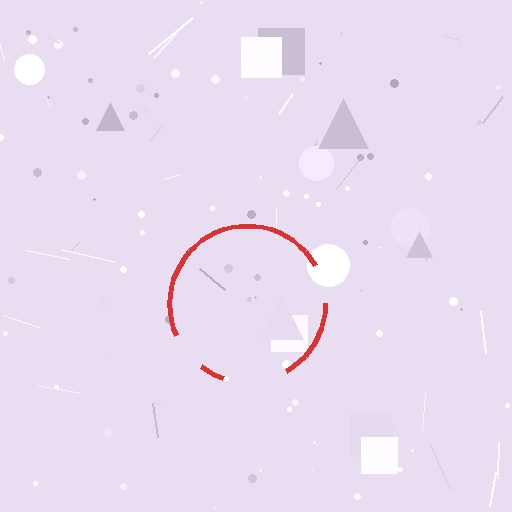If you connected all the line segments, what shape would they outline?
They would outline a circle.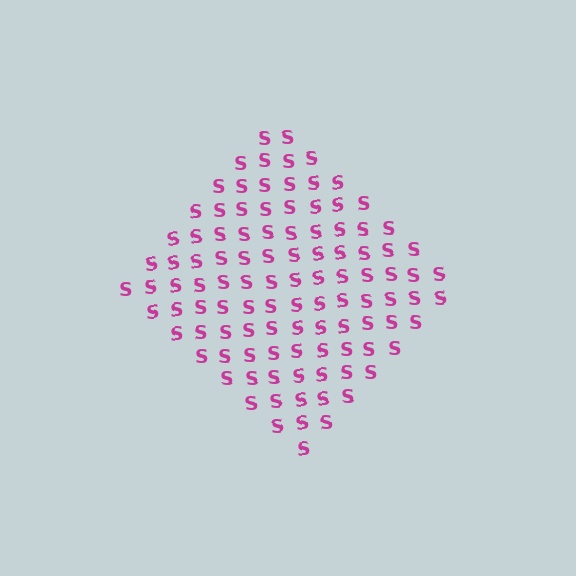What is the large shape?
The large shape is a diamond.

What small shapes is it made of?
It is made of small letter S's.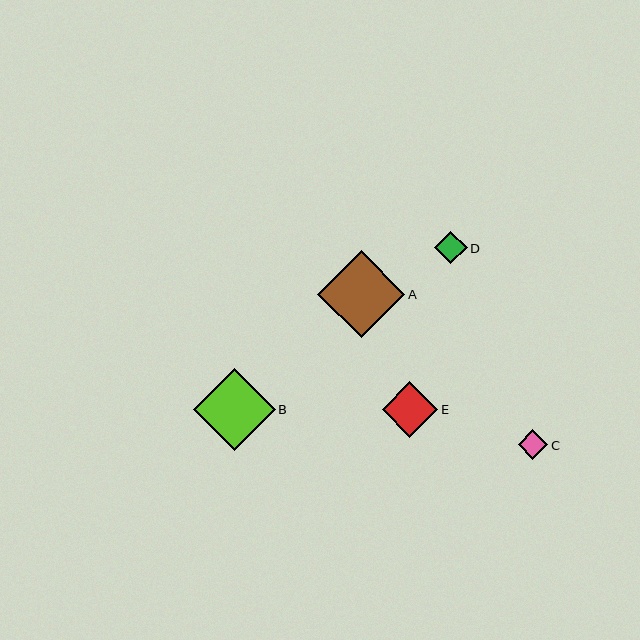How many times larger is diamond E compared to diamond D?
Diamond E is approximately 1.7 times the size of diamond D.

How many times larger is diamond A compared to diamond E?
Diamond A is approximately 1.6 times the size of diamond E.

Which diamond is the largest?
Diamond A is the largest with a size of approximately 87 pixels.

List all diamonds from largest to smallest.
From largest to smallest: A, B, E, D, C.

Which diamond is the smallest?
Diamond C is the smallest with a size of approximately 30 pixels.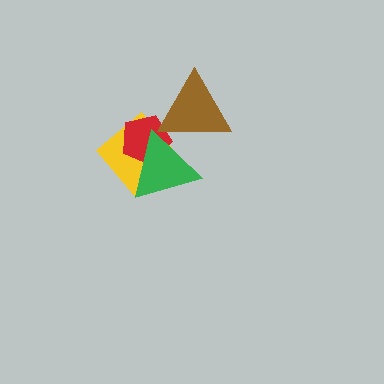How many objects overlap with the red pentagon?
3 objects overlap with the red pentagon.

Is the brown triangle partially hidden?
No, no other shape covers it.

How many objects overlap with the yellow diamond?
3 objects overlap with the yellow diamond.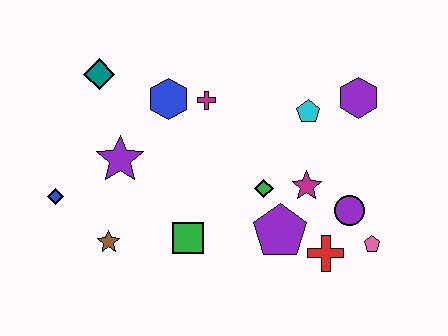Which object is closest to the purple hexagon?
The cyan pentagon is closest to the purple hexagon.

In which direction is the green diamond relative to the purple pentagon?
The green diamond is above the purple pentagon.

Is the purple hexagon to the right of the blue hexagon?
Yes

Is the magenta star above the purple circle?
Yes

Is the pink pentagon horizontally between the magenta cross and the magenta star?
No